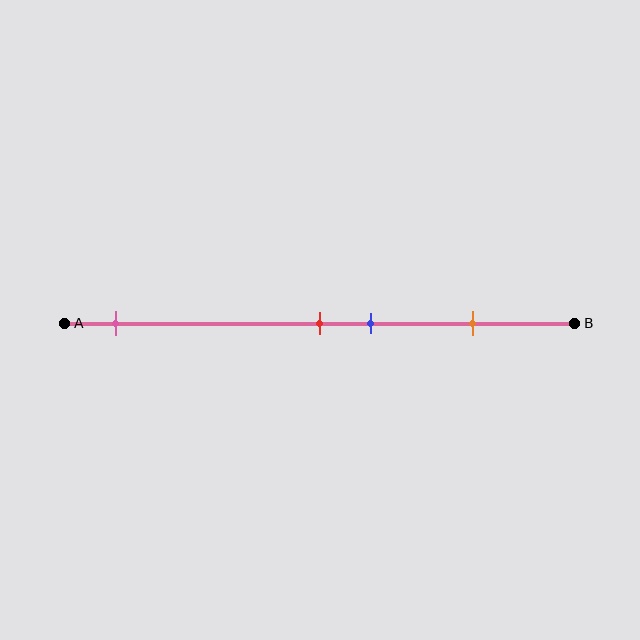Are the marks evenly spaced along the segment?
No, the marks are not evenly spaced.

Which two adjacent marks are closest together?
The red and blue marks are the closest adjacent pair.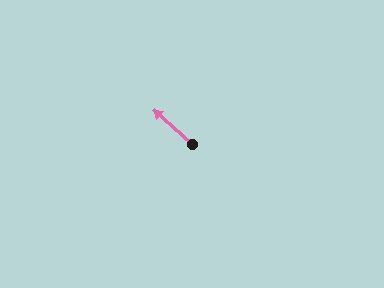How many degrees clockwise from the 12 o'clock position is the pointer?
Approximately 312 degrees.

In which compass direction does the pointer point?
Northwest.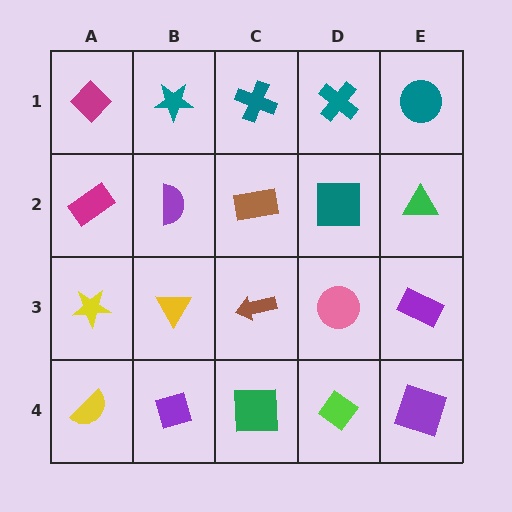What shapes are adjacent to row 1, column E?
A green triangle (row 2, column E), a teal cross (row 1, column D).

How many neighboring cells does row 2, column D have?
4.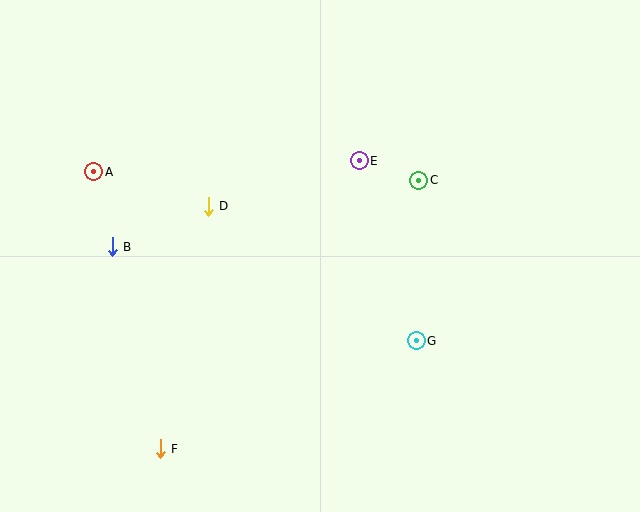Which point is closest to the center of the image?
Point E at (359, 161) is closest to the center.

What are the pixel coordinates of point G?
Point G is at (416, 341).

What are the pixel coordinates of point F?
Point F is at (160, 449).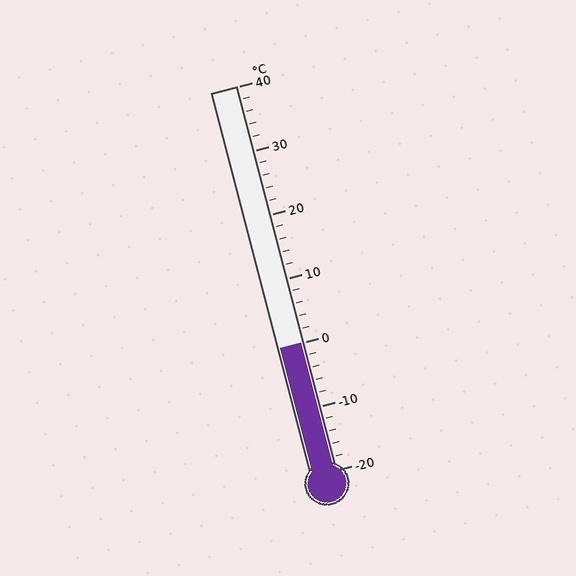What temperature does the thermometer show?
The thermometer shows approximately 0°C.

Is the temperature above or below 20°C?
The temperature is below 20°C.